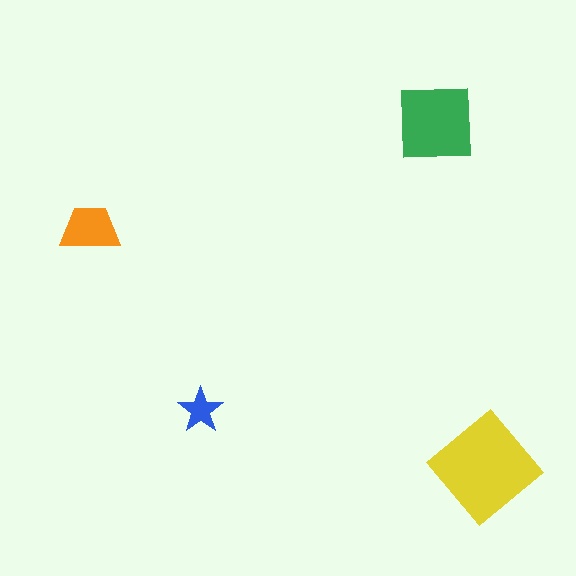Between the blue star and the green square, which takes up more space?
The green square.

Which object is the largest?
The yellow diamond.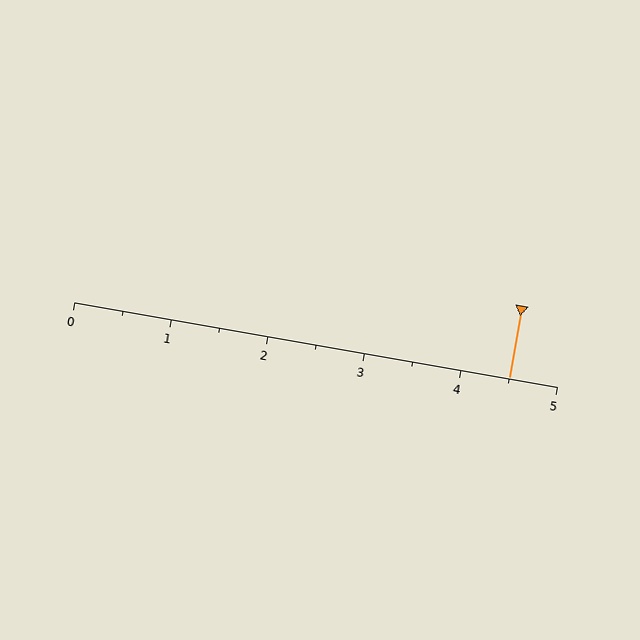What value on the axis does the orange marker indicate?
The marker indicates approximately 4.5.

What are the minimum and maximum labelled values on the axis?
The axis runs from 0 to 5.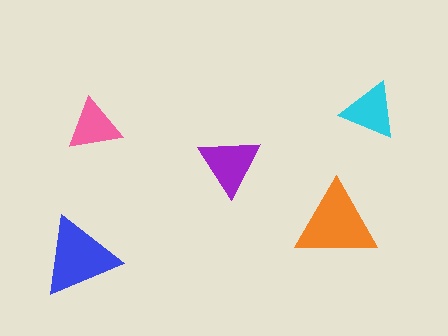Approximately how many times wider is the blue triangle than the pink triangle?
About 1.5 times wider.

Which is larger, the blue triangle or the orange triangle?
The orange one.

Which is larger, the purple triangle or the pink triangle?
The purple one.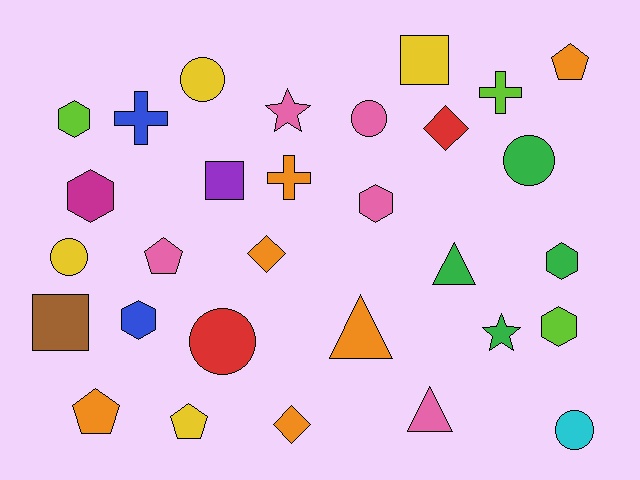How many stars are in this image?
There are 2 stars.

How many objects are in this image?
There are 30 objects.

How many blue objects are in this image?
There are 2 blue objects.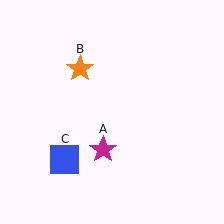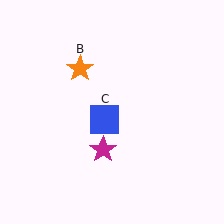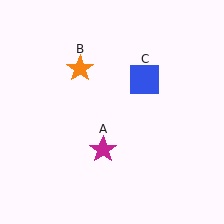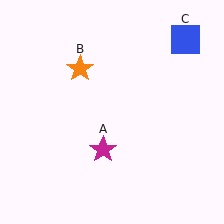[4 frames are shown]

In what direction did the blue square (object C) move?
The blue square (object C) moved up and to the right.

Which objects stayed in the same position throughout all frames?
Magenta star (object A) and orange star (object B) remained stationary.